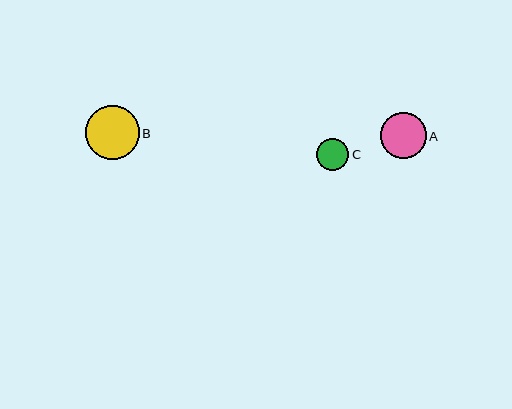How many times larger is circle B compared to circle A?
Circle B is approximately 1.2 times the size of circle A.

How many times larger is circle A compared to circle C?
Circle A is approximately 1.5 times the size of circle C.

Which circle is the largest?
Circle B is the largest with a size of approximately 54 pixels.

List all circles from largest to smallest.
From largest to smallest: B, A, C.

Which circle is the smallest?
Circle C is the smallest with a size of approximately 32 pixels.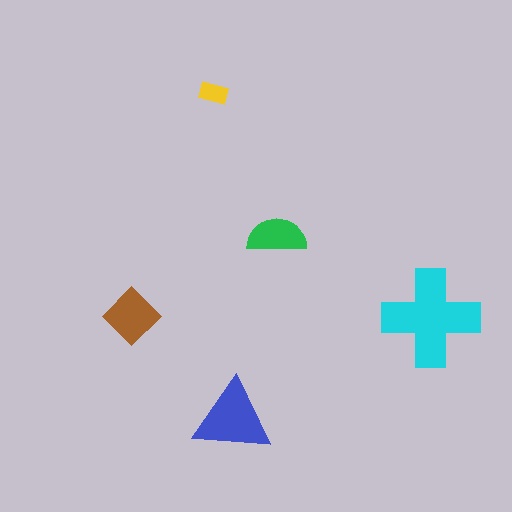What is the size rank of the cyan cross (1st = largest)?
1st.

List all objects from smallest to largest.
The yellow rectangle, the green semicircle, the brown diamond, the blue triangle, the cyan cross.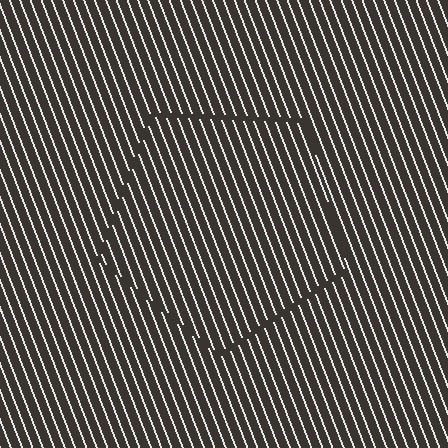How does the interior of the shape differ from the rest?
The interior of the shape contains the same grating, shifted by half a period — the contour is defined by the phase discontinuity where line-ends from the inner and outer gratings abut.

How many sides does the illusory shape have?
5 sides — the line-ends trace a pentagon.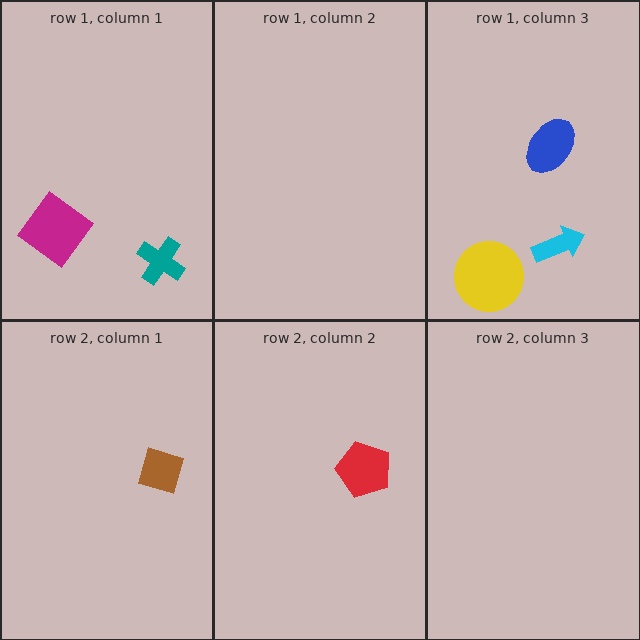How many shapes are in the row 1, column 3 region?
3.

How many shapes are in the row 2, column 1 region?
1.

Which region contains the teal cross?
The row 1, column 1 region.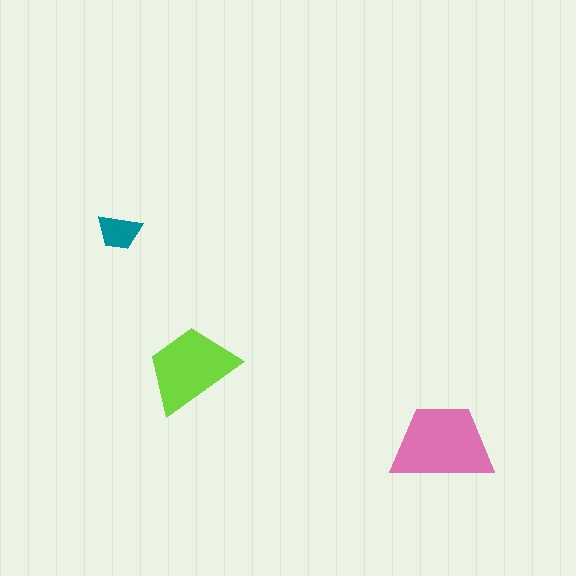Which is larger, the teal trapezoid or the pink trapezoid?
The pink one.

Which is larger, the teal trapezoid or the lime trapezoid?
The lime one.